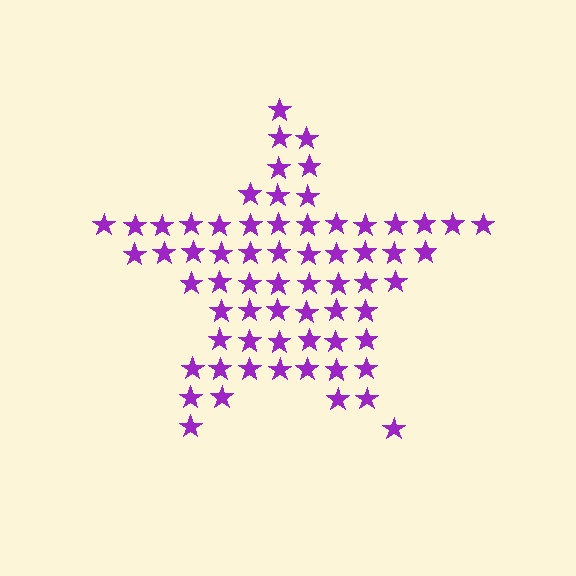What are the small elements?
The small elements are stars.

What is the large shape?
The large shape is a star.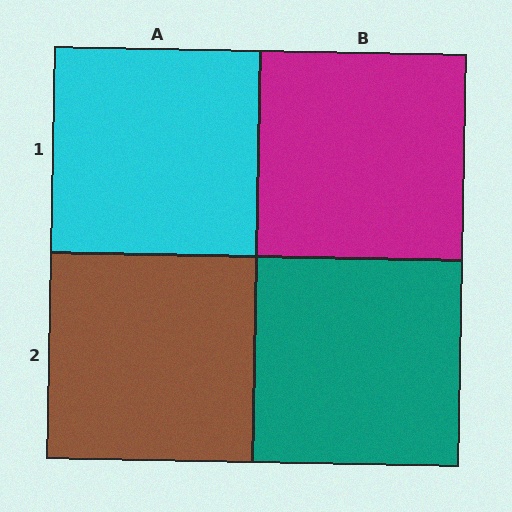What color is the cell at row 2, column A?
Brown.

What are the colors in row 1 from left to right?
Cyan, magenta.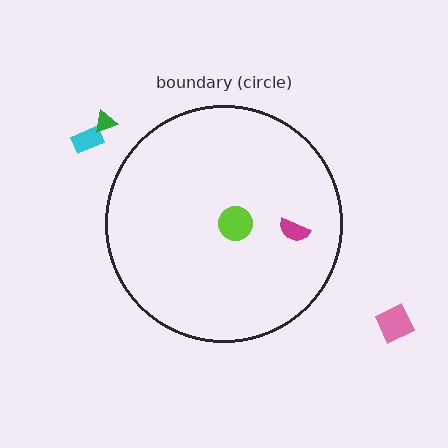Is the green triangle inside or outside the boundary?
Outside.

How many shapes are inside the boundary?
2 inside, 3 outside.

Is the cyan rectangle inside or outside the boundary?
Outside.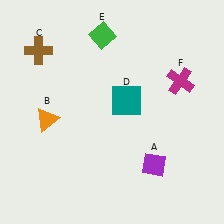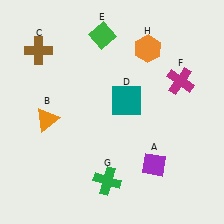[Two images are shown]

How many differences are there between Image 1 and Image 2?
There are 2 differences between the two images.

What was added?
A green cross (G), an orange hexagon (H) were added in Image 2.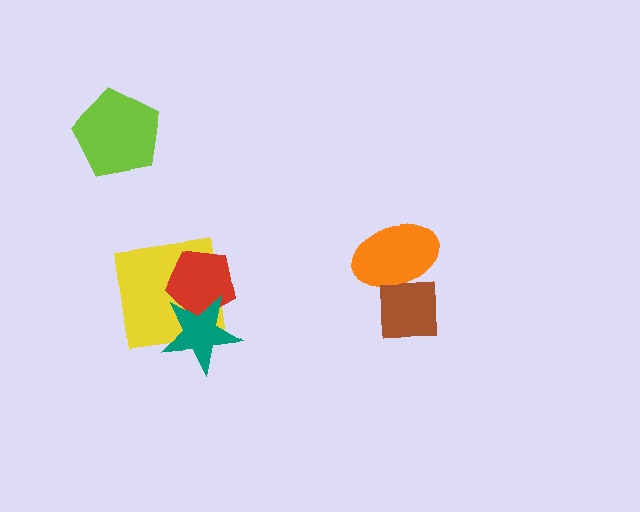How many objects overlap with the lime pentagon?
0 objects overlap with the lime pentagon.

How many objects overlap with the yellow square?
2 objects overlap with the yellow square.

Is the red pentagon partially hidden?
Yes, it is partially covered by another shape.